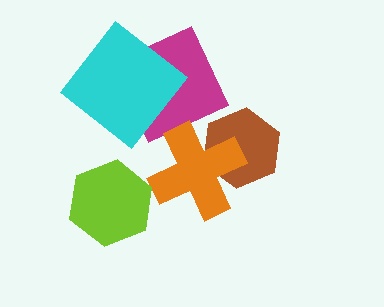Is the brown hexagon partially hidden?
Yes, it is partially covered by another shape.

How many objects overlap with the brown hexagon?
1 object overlaps with the brown hexagon.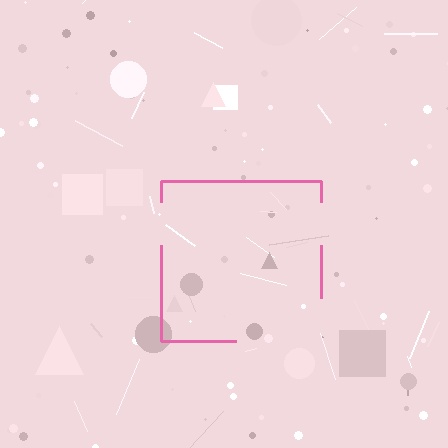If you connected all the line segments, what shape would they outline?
They would outline a square.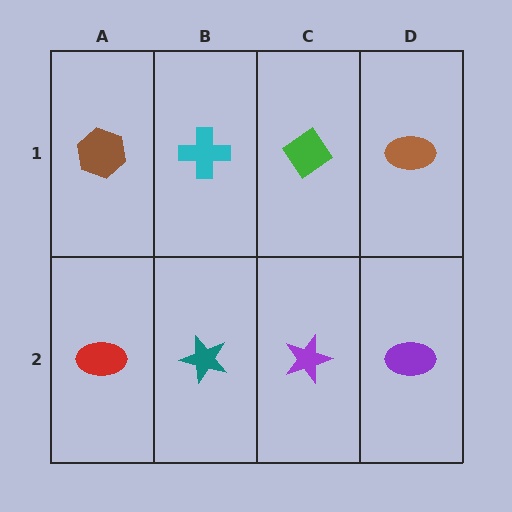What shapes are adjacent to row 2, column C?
A green diamond (row 1, column C), a teal star (row 2, column B), a purple ellipse (row 2, column D).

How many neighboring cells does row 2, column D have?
2.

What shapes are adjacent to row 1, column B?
A teal star (row 2, column B), a brown hexagon (row 1, column A), a green diamond (row 1, column C).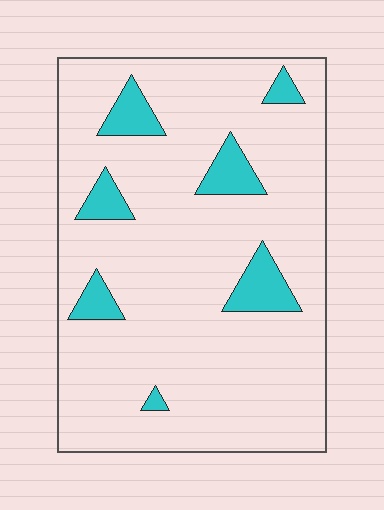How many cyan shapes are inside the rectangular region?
7.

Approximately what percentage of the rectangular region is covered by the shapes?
Approximately 10%.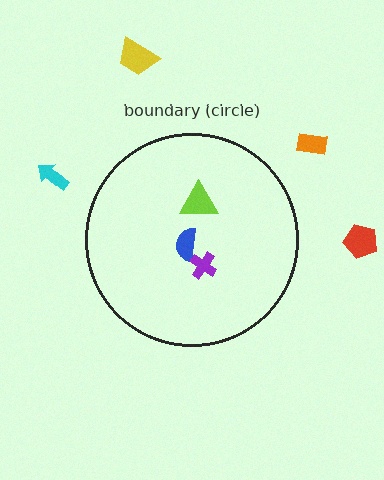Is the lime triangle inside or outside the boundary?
Inside.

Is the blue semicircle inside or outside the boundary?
Inside.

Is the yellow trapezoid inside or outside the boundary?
Outside.